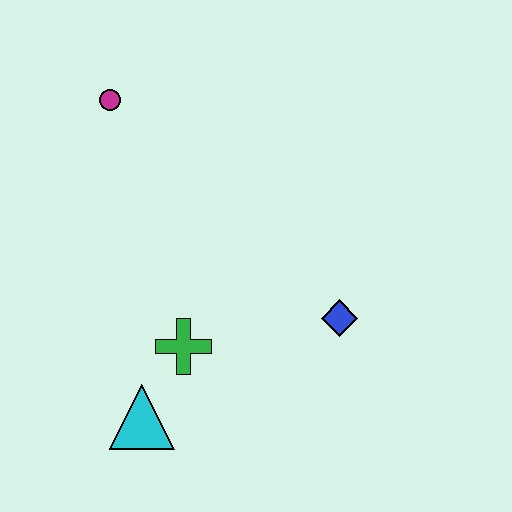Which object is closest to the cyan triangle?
The green cross is closest to the cyan triangle.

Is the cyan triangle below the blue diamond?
Yes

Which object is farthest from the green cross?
The magenta circle is farthest from the green cross.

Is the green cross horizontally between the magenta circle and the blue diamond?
Yes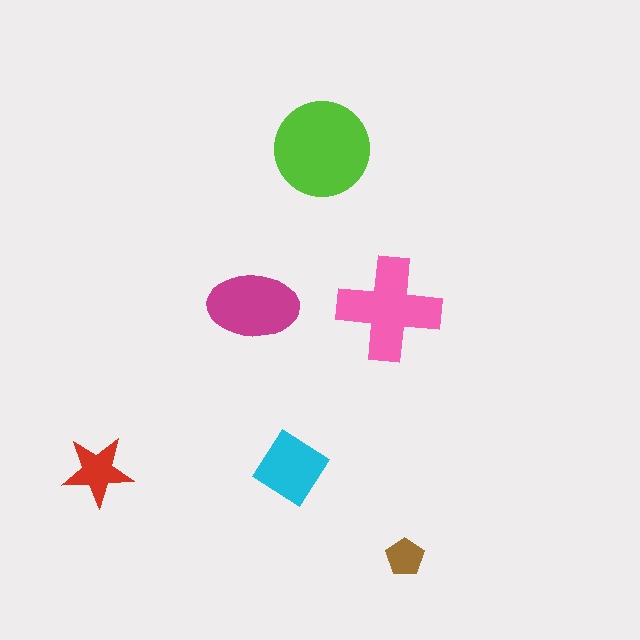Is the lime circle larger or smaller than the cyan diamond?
Larger.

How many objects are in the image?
There are 6 objects in the image.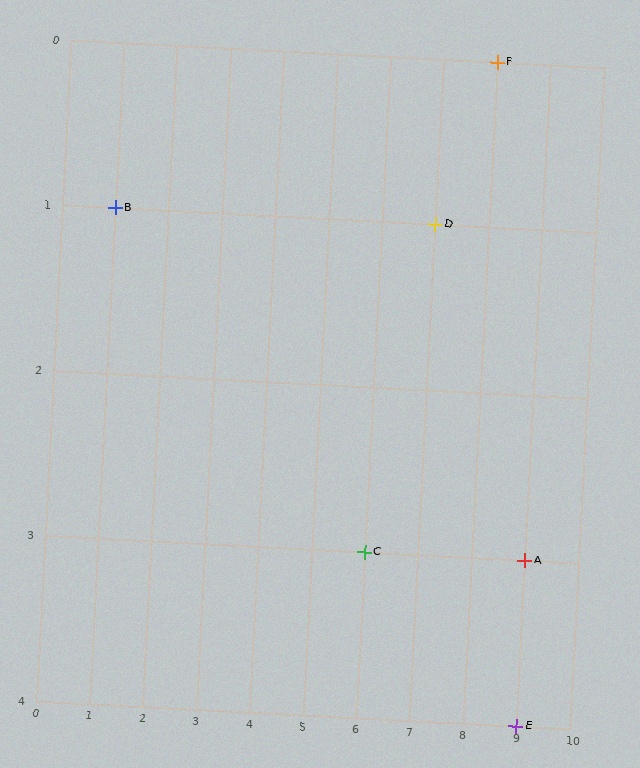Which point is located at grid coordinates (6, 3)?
Point C is at (6, 3).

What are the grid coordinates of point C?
Point C is at grid coordinates (6, 3).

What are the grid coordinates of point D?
Point D is at grid coordinates (7, 1).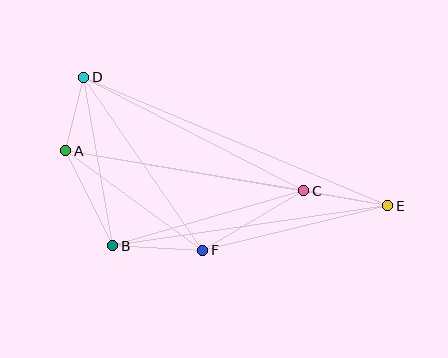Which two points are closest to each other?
Points A and D are closest to each other.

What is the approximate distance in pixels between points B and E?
The distance between B and E is approximately 278 pixels.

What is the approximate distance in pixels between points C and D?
The distance between C and D is approximately 247 pixels.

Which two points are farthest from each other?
Points D and E are farthest from each other.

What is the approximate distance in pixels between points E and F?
The distance between E and F is approximately 190 pixels.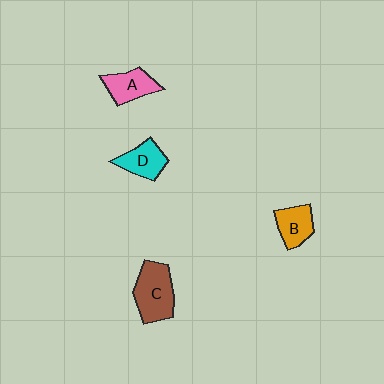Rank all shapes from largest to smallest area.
From largest to smallest: C (brown), A (pink), D (cyan), B (orange).